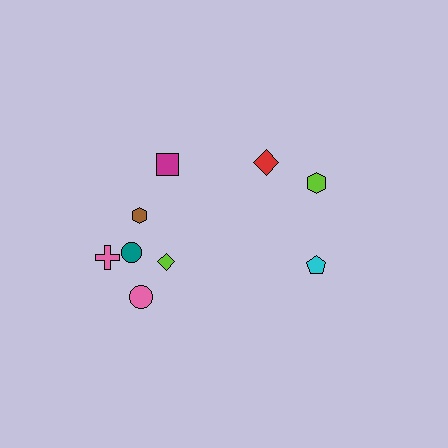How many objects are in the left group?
There are 6 objects.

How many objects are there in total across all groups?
There are 9 objects.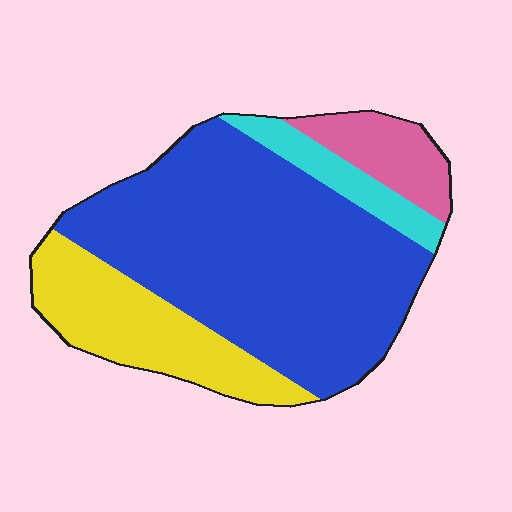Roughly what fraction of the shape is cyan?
Cyan covers 8% of the shape.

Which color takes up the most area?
Blue, at roughly 60%.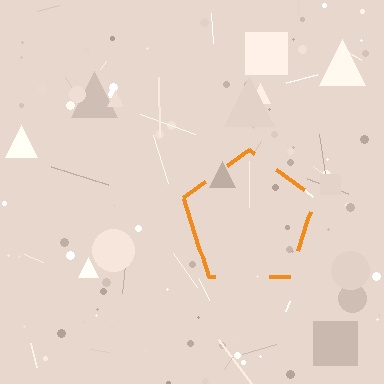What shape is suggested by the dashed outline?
The dashed outline suggests a pentagon.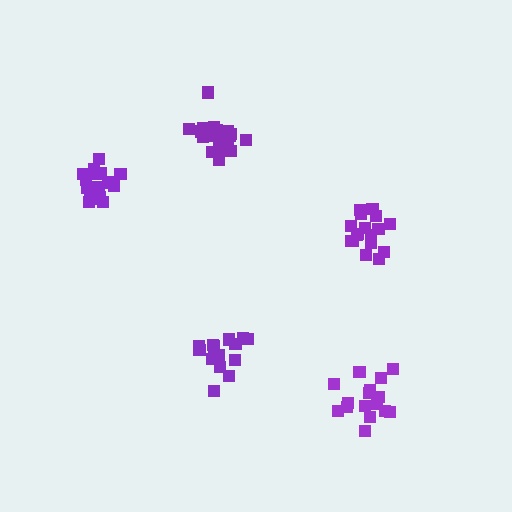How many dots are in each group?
Group 1: 18 dots, Group 2: 14 dots, Group 3: 16 dots, Group 4: 20 dots, Group 5: 17 dots (85 total).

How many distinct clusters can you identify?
There are 5 distinct clusters.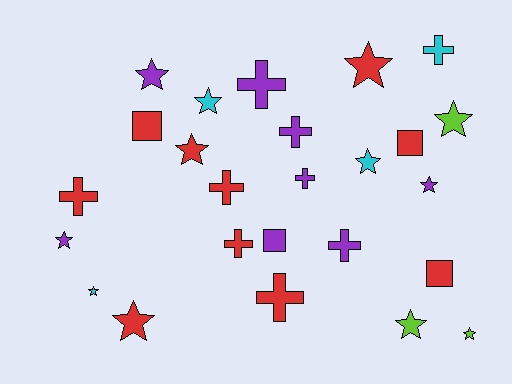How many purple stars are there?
There are 3 purple stars.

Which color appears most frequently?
Red, with 10 objects.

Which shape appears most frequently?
Star, with 12 objects.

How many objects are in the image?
There are 25 objects.